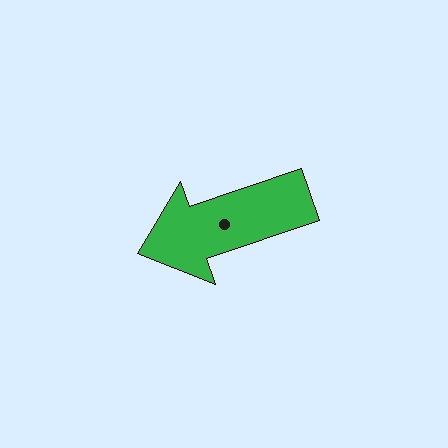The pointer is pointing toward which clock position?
Roughly 8 o'clock.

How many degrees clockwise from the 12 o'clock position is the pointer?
Approximately 251 degrees.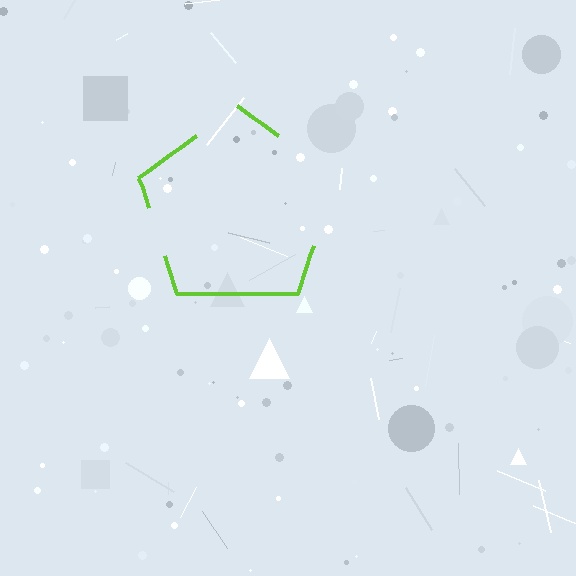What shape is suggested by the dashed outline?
The dashed outline suggests a pentagon.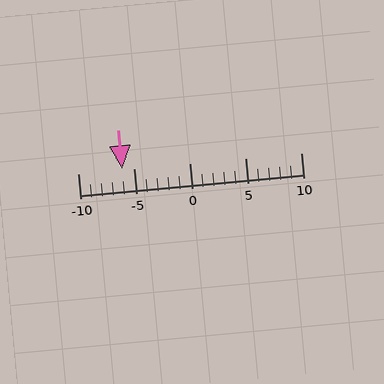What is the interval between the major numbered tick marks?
The major tick marks are spaced 5 units apart.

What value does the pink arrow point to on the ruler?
The pink arrow points to approximately -6.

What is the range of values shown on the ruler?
The ruler shows values from -10 to 10.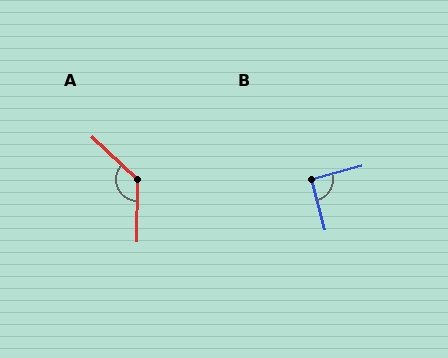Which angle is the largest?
A, at approximately 133 degrees.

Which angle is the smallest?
B, at approximately 91 degrees.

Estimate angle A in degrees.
Approximately 133 degrees.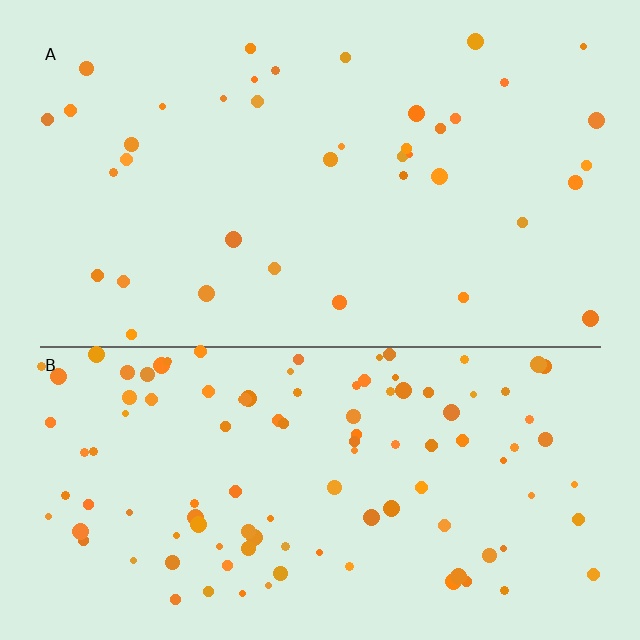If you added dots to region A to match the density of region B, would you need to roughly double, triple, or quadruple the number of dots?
Approximately triple.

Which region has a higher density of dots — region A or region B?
B (the bottom).